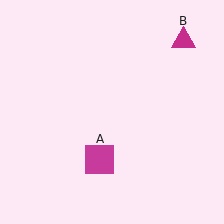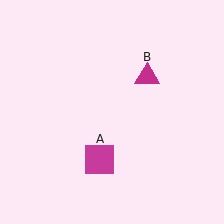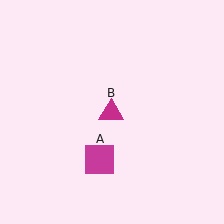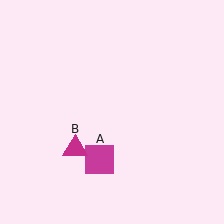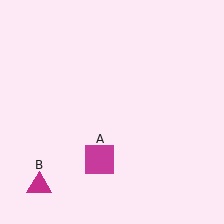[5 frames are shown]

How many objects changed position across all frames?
1 object changed position: magenta triangle (object B).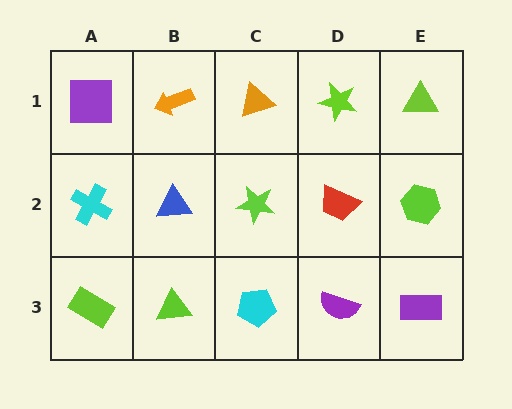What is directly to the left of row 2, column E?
A red trapezoid.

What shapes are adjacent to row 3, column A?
A cyan cross (row 2, column A), a lime triangle (row 3, column B).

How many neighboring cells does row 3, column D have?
3.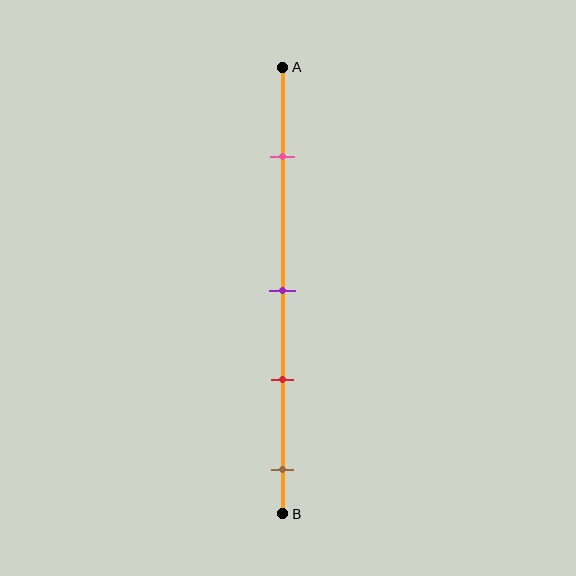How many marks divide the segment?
There are 4 marks dividing the segment.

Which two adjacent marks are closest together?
The purple and red marks are the closest adjacent pair.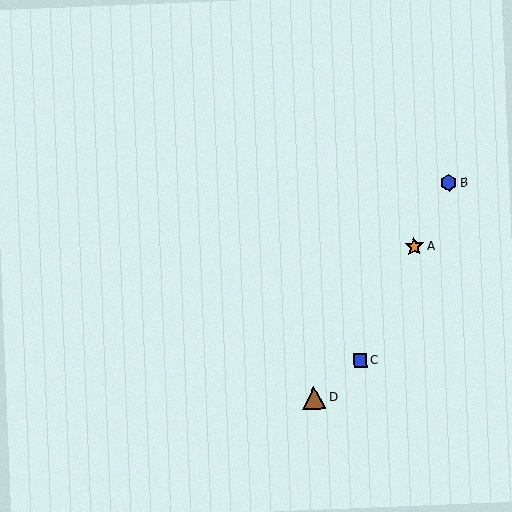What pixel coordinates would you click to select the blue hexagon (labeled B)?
Click at (449, 183) to select the blue hexagon B.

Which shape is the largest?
The brown triangle (labeled D) is the largest.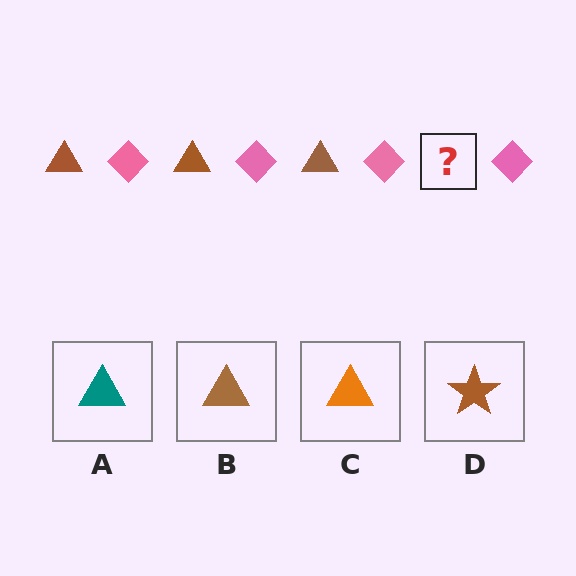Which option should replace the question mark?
Option B.